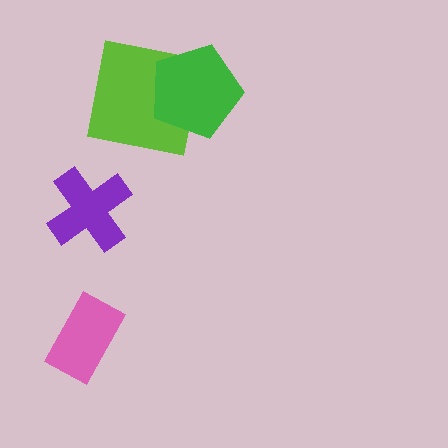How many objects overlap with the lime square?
1 object overlaps with the lime square.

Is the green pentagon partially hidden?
No, no other shape covers it.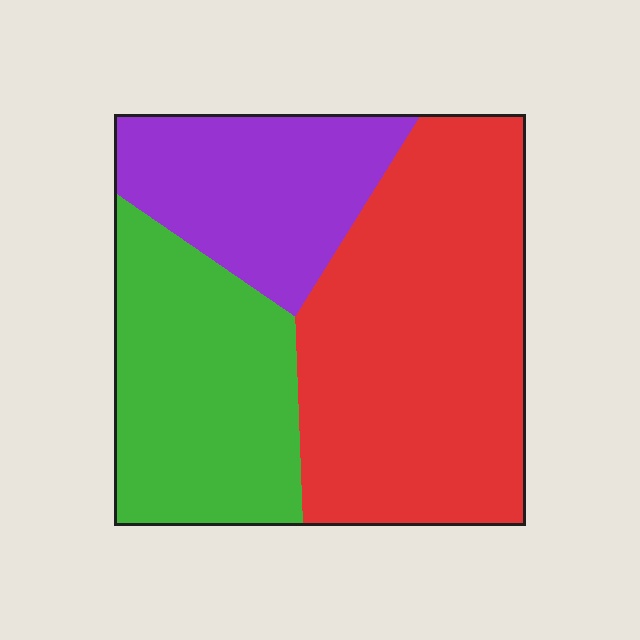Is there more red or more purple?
Red.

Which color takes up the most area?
Red, at roughly 50%.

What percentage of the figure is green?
Green takes up about one third (1/3) of the figure.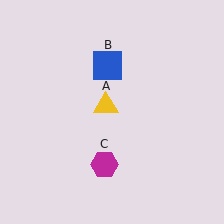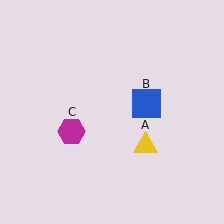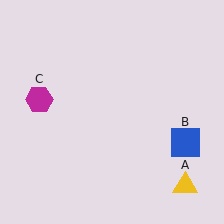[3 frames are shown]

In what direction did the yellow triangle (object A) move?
The yellow triangle (object A) moved down and to the right.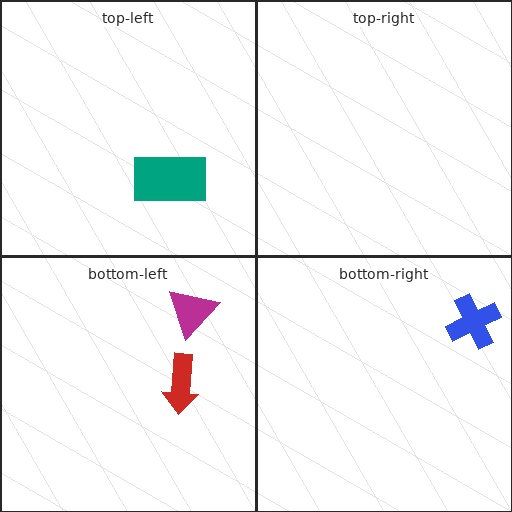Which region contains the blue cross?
The bottom-right region.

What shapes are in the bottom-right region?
The blue cross.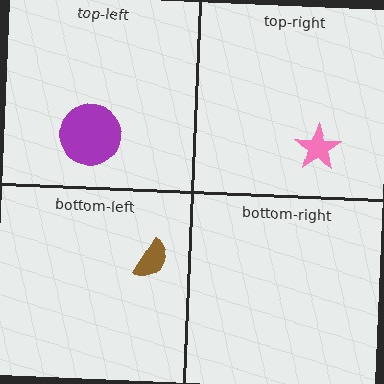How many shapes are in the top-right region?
1.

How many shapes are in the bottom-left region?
1.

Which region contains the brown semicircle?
The bottom-left region.